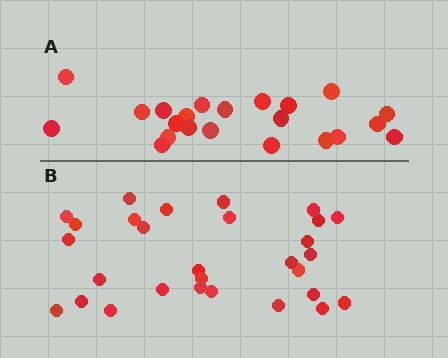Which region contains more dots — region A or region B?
Region B (the bottom region) has more dots.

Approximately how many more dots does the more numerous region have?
Region B has roughly 8 or so more dots than region A.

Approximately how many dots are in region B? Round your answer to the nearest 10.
About 30 dots. (The exact count is 29, which rounds to 30.)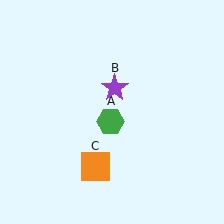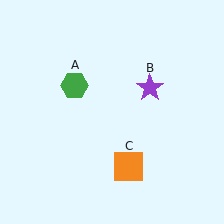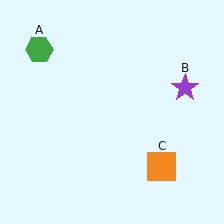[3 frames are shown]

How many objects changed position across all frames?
3 objects changed position: green hexagon (object A), purple star (object B), orange square (object C).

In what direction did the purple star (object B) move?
The purple star (object B) moved right.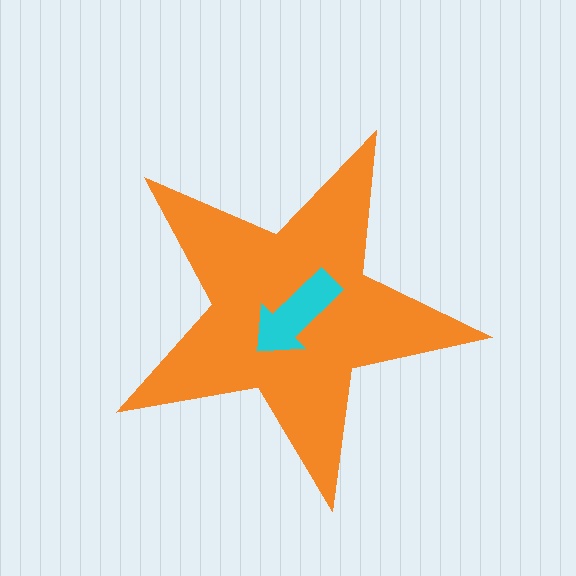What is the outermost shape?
The orange star.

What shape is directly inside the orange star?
The cyan arrow.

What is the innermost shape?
The cyan arrow.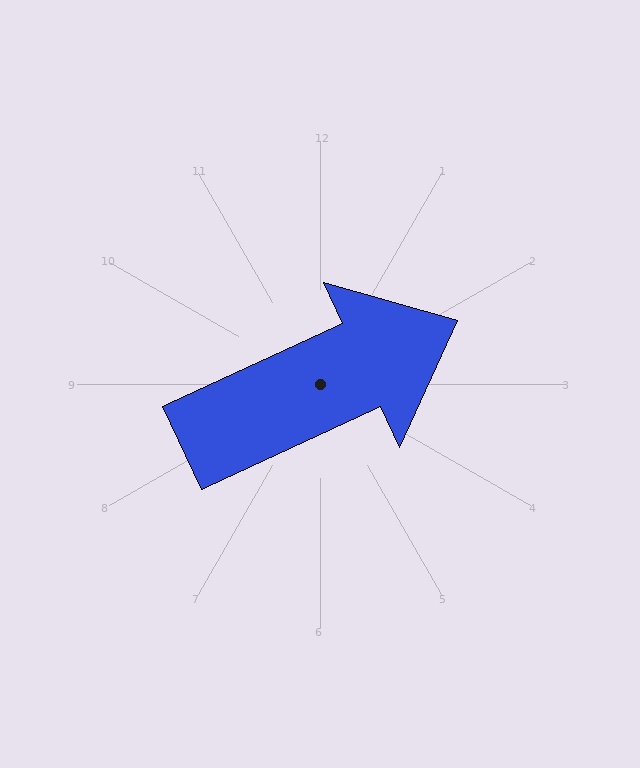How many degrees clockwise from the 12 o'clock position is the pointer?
Approximately 65 degrees.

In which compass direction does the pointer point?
Northeast.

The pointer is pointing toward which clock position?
Roughly 2 o'clock.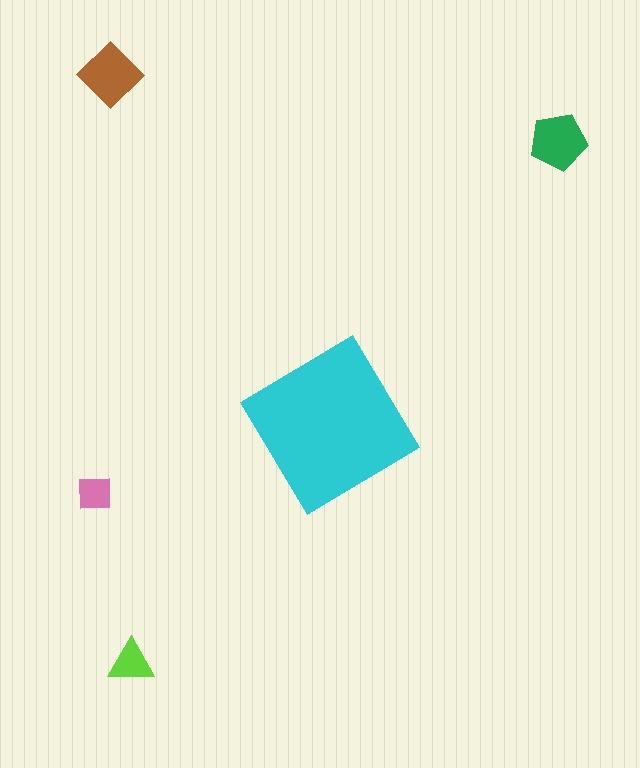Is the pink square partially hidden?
No, the pink square is fully visible.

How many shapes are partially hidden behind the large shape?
0 shapes are partially hidden.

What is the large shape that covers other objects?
A cyan diamond.